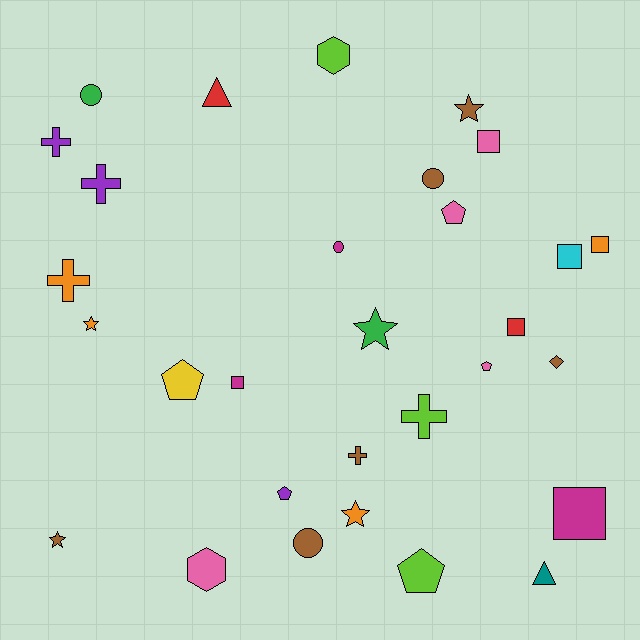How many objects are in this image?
There are 30 objects.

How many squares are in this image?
There are 6 squares.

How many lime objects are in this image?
There are 3 lime objects.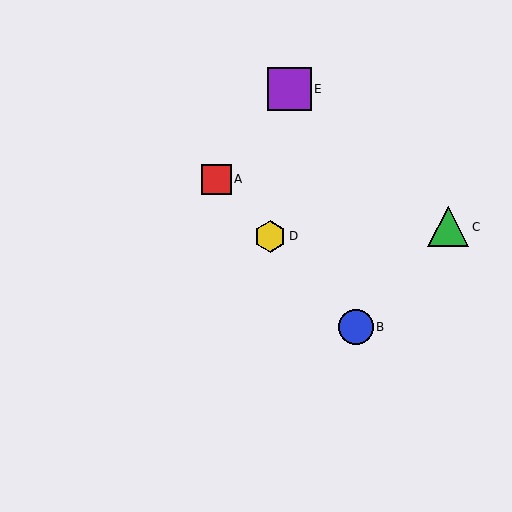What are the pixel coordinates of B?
Object B is at (356, 327).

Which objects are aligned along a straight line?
Objects A, B, D are aligned along a straight line.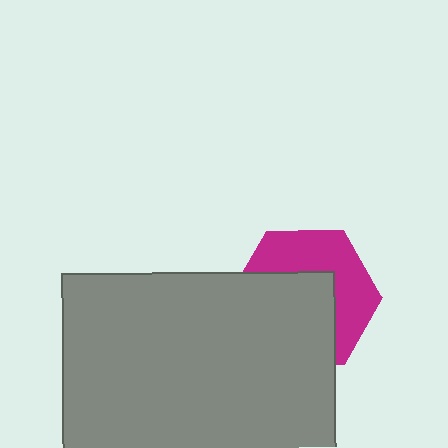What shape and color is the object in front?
The object in front is a gray rectangle.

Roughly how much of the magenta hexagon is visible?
A small part of it is visible (roughly 44%).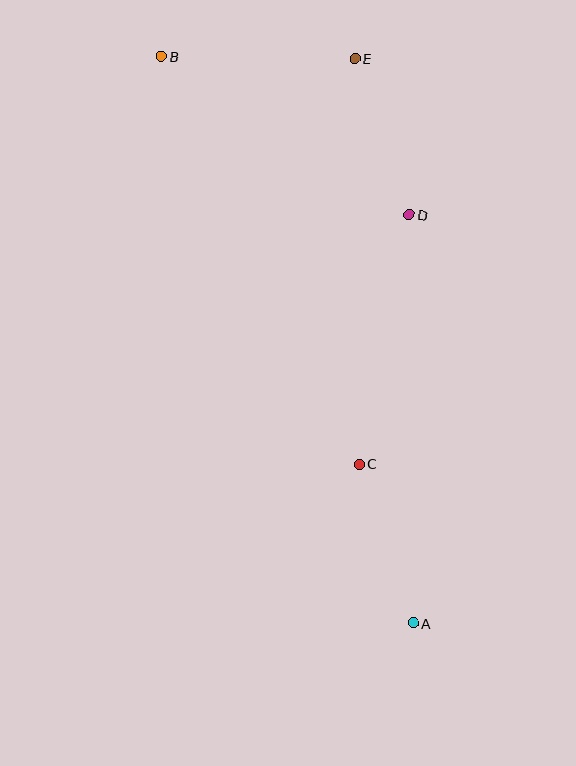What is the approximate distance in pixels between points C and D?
The distance between C and D is approximately 254 pixels.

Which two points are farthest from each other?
Points A and B are farthest from each other.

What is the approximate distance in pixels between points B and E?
The distance between B and E is approximately 194 pixels.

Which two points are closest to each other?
Points D and E are closest to each other.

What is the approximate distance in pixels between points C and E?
The distance between C and E is approximately 406 pixels.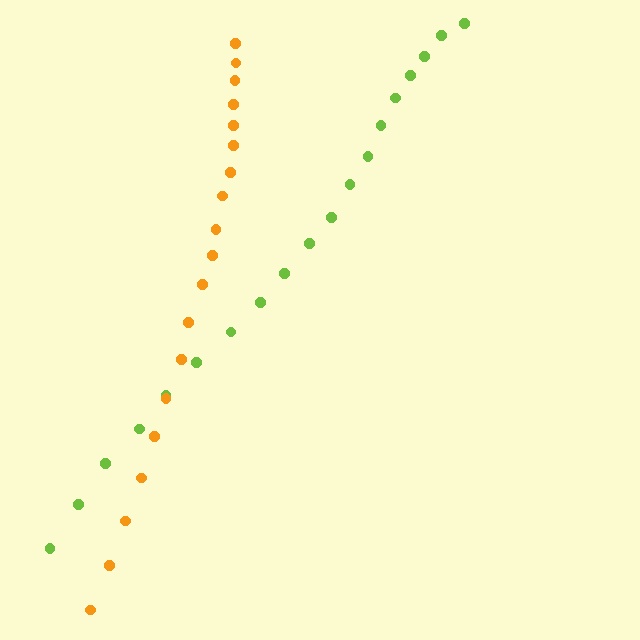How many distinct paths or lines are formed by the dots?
There are 2 distinct paths.